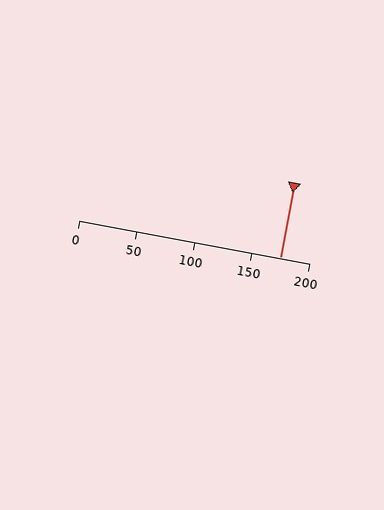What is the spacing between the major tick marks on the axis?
The major ticks are spaced 50 apart.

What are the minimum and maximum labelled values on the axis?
The axis runs from 0 to 200.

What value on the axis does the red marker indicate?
The marker indicates approximately 175.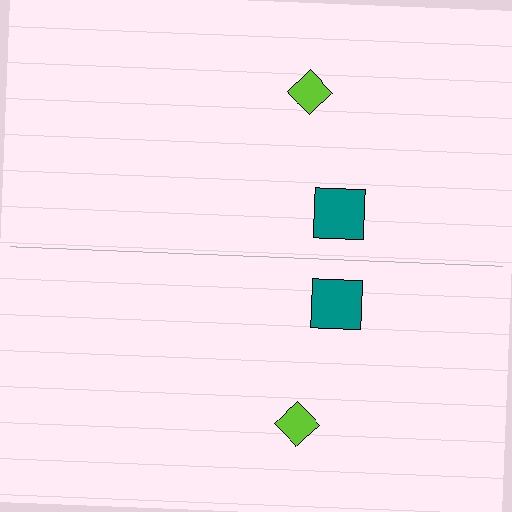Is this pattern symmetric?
Yes, this pattern has bilateral (reflection) symmetry.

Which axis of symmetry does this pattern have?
The pattern has a horizontal axis of symmetry running through the center of the image.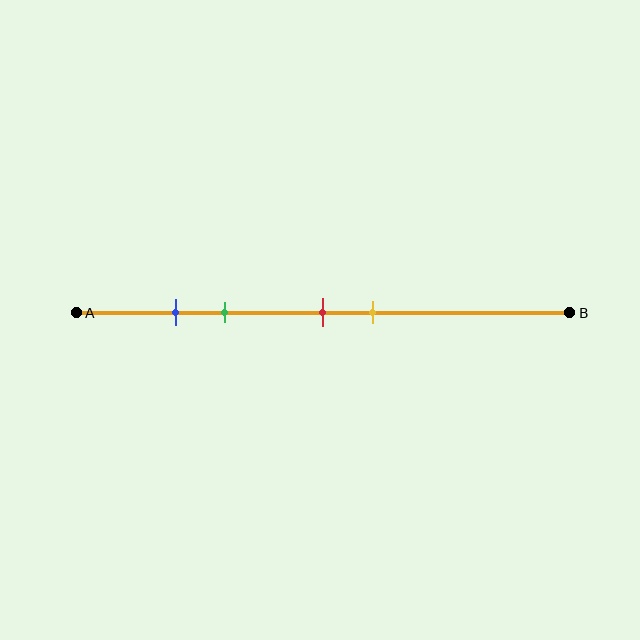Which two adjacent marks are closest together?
The blue and green marks are the closest adjacent pair.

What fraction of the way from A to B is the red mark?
The red mark is approximately 50% (0.5) of the way from A to B.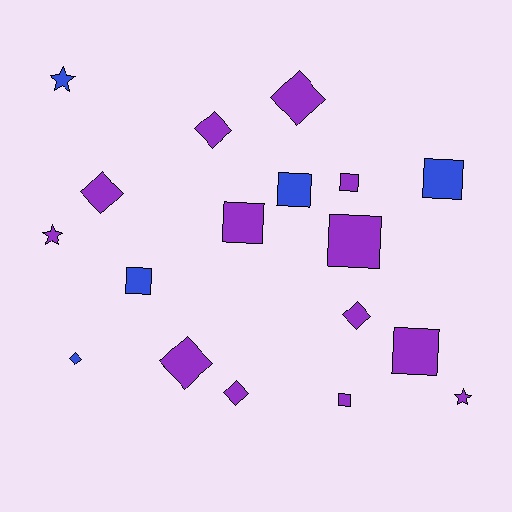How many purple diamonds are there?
There are 6 purple diamonds.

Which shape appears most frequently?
Square, with 8 objects.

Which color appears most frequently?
Purple, with 13 objects.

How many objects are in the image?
There are 18 objects.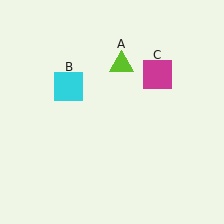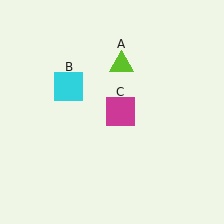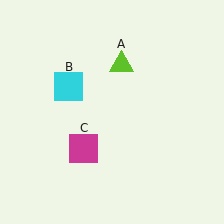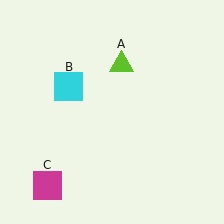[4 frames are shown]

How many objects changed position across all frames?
1 object changed position: magenta square (object C).